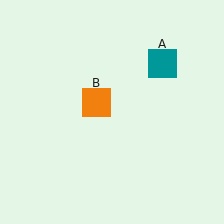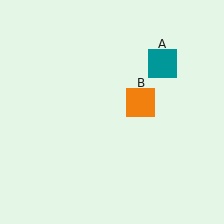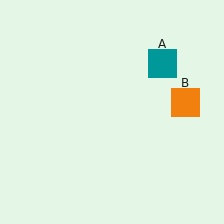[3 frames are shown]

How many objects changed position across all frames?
1 object changed position: orange square (object B).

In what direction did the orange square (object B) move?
The orange square (object B) moved right.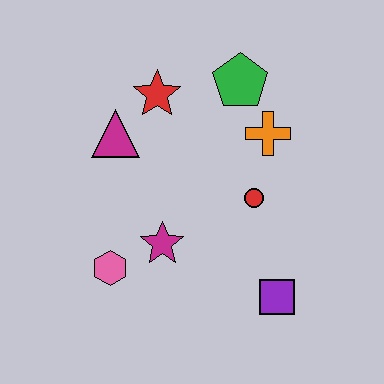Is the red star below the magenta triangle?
No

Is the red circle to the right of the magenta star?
Yes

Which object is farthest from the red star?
The purple square is farthest from the red star.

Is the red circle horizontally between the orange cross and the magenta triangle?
Yes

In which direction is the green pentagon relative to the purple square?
The green pentagon is above the purple square.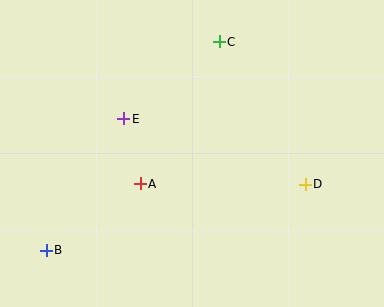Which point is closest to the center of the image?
Point A at (140, 184) is closest to the center.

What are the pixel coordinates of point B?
Point B is at (46, 250).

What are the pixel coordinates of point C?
Point C is at (219, 42).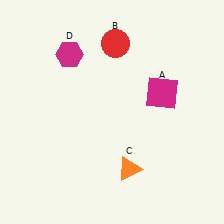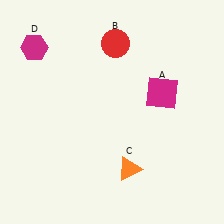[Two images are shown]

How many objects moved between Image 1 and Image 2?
1 object moved between the two images.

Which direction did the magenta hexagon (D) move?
The magenta hexagon (D) moved left.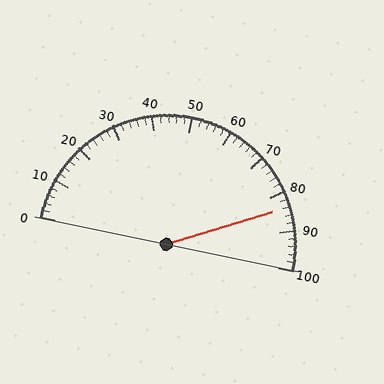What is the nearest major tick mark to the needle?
The nearest major tick mark is 80.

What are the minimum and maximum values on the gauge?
The gauge ranges from 0 to 100.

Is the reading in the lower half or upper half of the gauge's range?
The reading is in the upper half of the range (0 to 100).